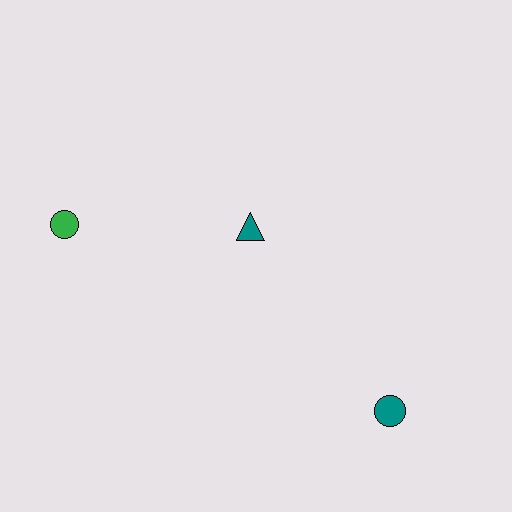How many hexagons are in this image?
There are no hexagons.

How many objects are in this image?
There are 3 objects.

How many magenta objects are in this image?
There are no magenta objects.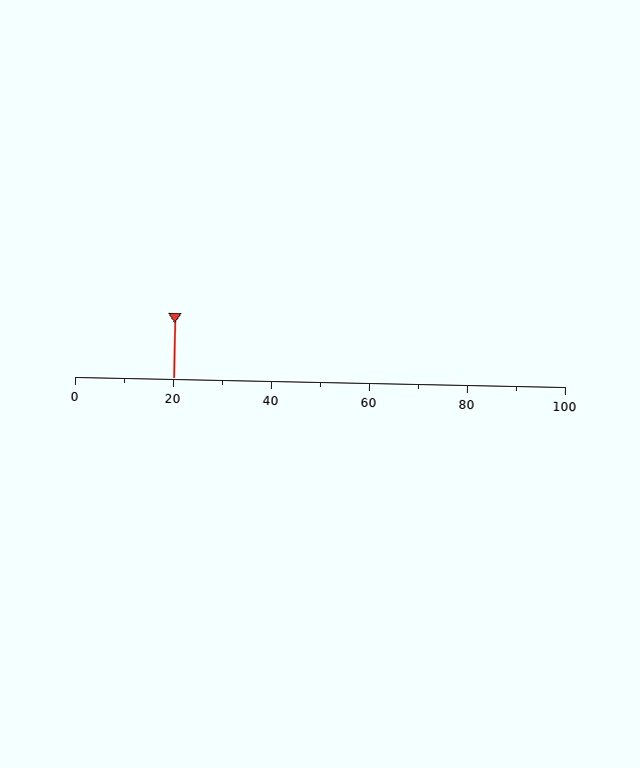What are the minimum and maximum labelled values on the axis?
The axis runs from 0 to 100.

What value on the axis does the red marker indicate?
The marker indicates approximately 20.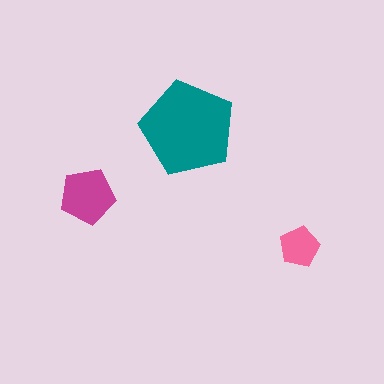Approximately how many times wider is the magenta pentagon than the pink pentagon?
About 1.5 times wider.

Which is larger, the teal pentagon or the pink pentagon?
The teal one.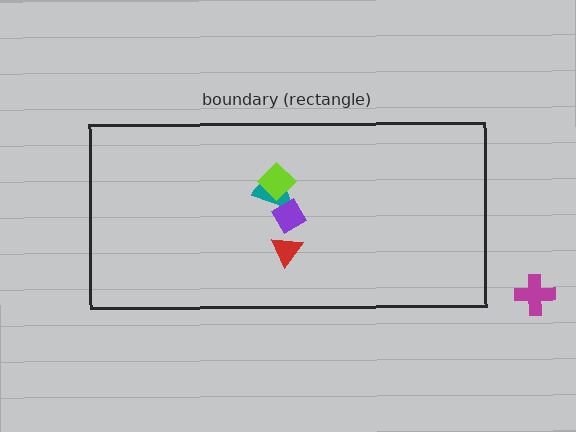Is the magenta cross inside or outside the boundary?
Outside.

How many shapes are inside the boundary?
4 inside, 1 outside.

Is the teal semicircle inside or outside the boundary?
Inside.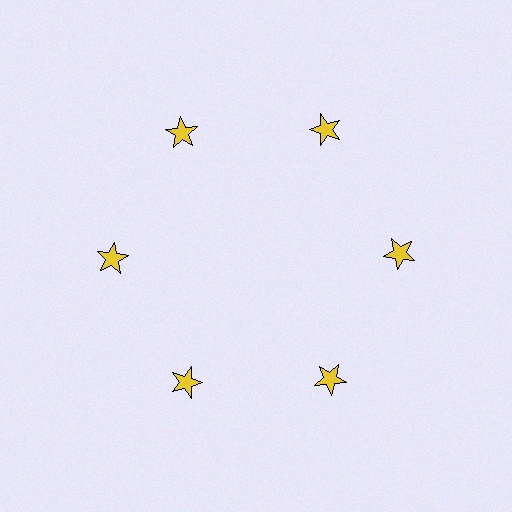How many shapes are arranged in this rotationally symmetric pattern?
There are 6 shapes, arranged in 6 groups of 1.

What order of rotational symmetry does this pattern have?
This pattern has 6-fold rotational symmetry.